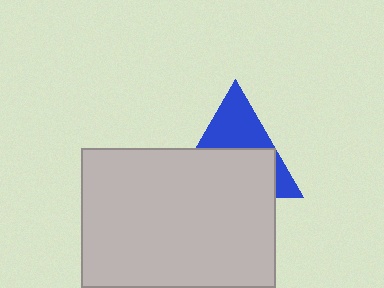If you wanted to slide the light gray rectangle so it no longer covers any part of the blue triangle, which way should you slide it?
Slide it down — that is the most direct way to separate the two shapes.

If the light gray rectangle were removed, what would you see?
You would see the complete blue triangle.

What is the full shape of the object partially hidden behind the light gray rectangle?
The partially hidden object is a blue triangle.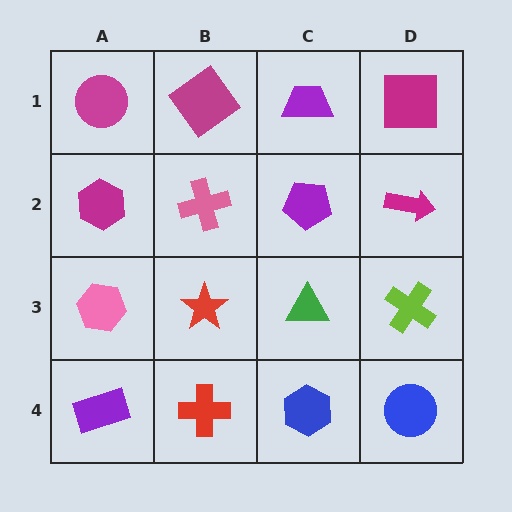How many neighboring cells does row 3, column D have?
3.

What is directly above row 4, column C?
A green triangle.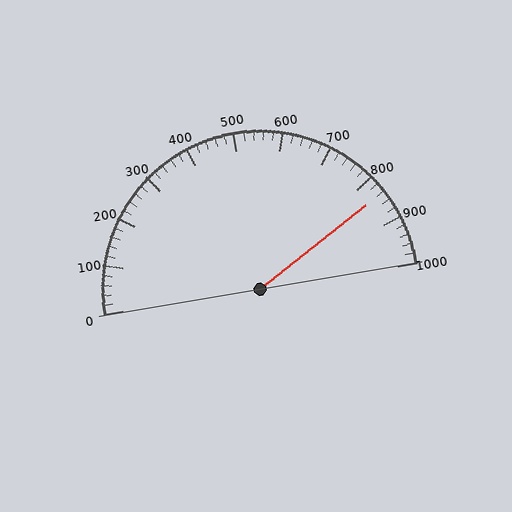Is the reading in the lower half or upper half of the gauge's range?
The reading is in the upper half of the range (0 to 1000).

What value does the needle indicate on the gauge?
The needle indicates approximately 840.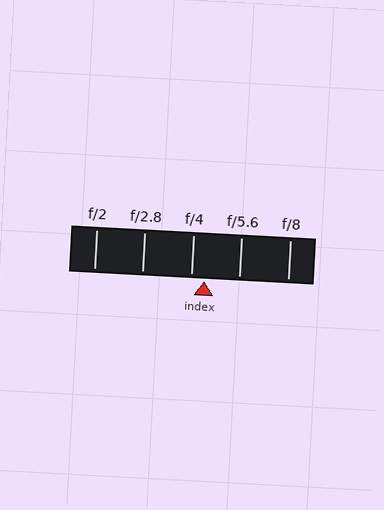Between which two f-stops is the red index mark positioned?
The index mark is between f/4 and f/5.6.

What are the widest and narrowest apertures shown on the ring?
The widest aperture shown is f/2 and the narrowest is f/8.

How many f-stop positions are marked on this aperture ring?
There are 5 f-stop positions marked.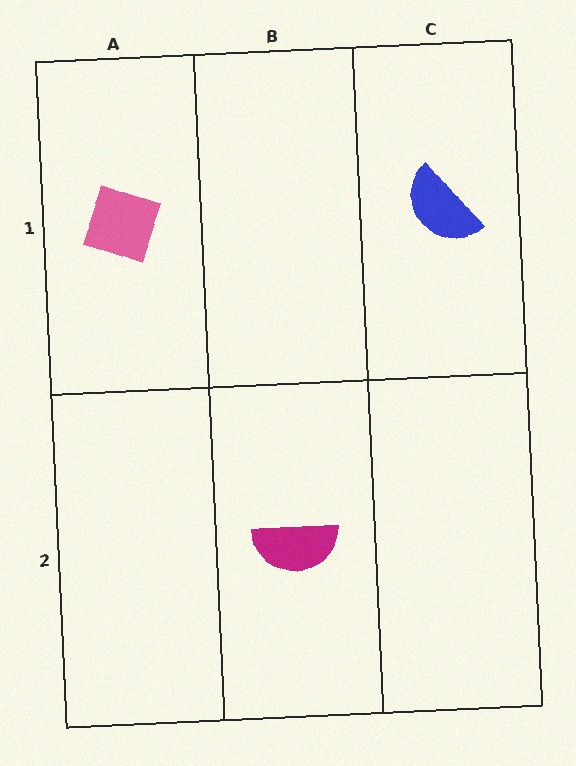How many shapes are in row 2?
1 shape.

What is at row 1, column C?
A blue semicircle.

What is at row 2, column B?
A magenta semicircle.